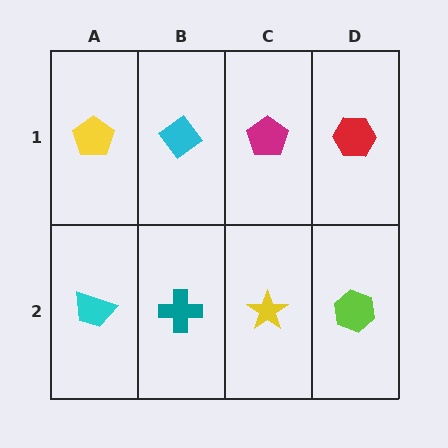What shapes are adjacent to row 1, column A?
A cyan trapezoid (row 2, column A), a cyan diamond (row 1, column B).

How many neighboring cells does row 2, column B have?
3.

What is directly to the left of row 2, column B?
A cyan trapezoid.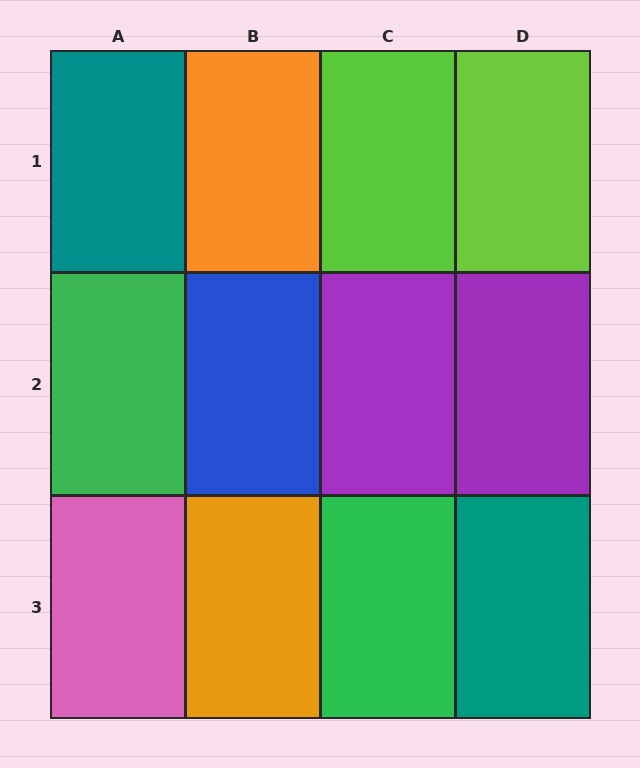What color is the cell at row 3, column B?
Orange.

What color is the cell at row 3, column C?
Green.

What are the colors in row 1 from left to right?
Teal, orange, lime, lime.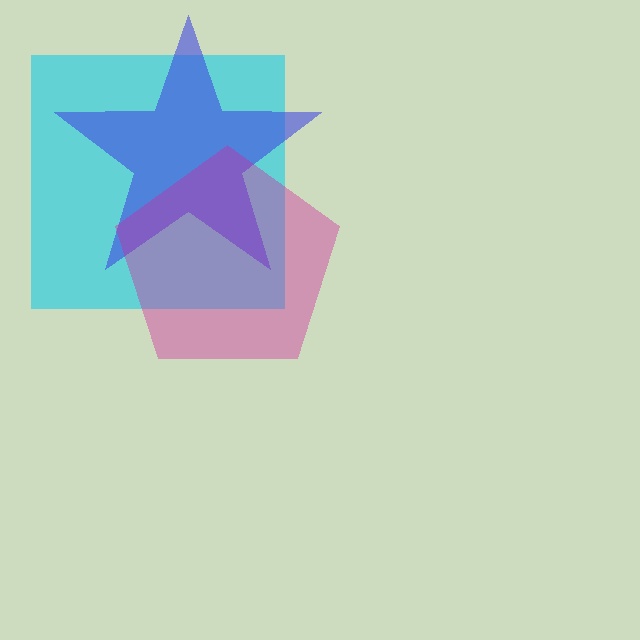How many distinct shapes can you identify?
There are 3 distinct shapes: a cyan square, a blue star, a magenta pentagon.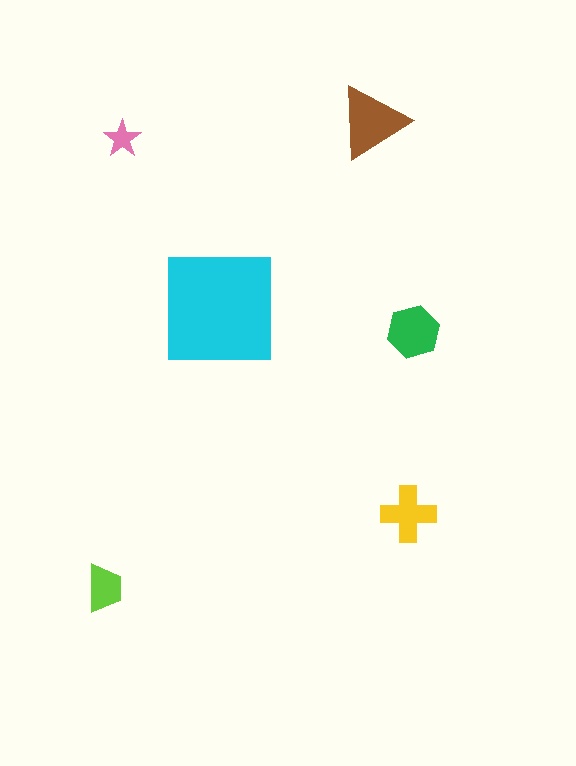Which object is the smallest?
The pink star.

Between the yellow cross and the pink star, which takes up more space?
The yellow cross.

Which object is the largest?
The cyan square.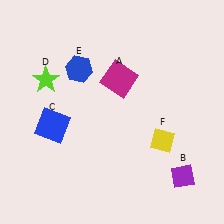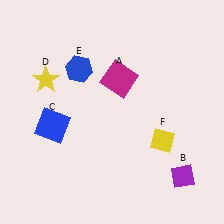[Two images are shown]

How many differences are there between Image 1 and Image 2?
There is 1 difference between the two images.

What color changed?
The star (D) changed from lime in Image 1 to yellow in Image 2.